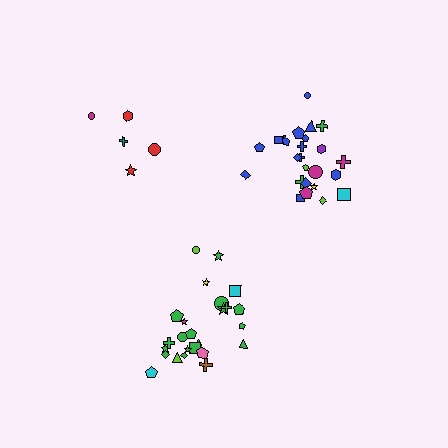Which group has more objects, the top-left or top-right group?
The top-right group.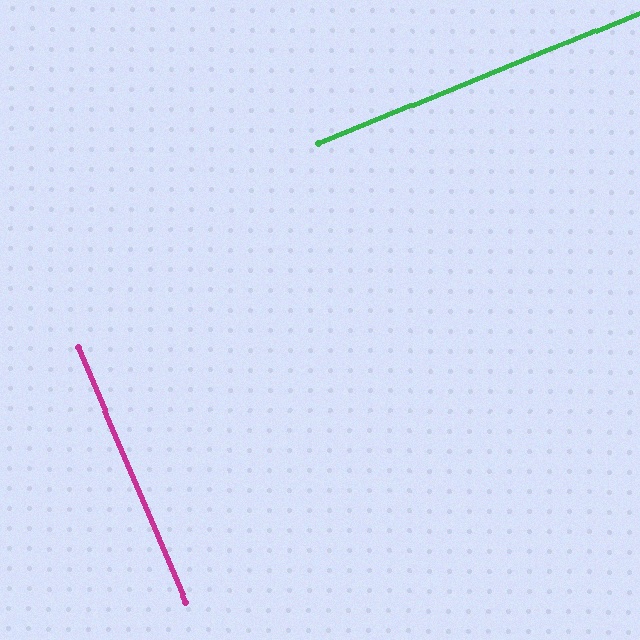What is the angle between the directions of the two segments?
Approximately 89 degrees.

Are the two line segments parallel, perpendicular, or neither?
Perpendicular — they meet at approximately 89°.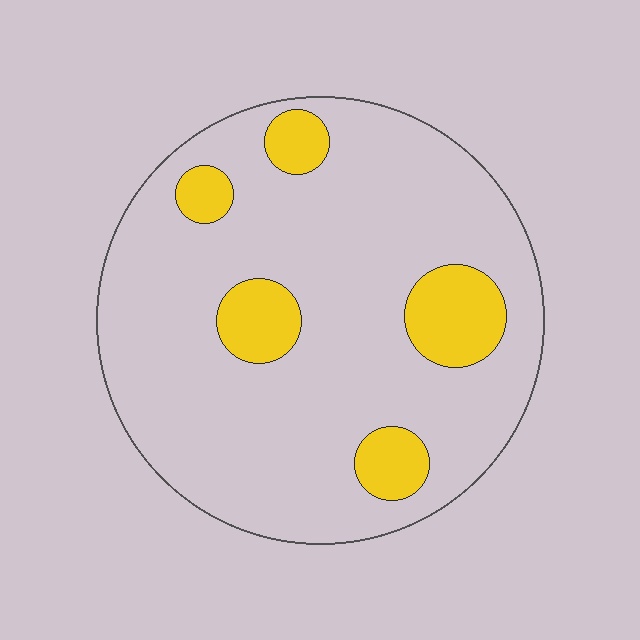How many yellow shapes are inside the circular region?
5.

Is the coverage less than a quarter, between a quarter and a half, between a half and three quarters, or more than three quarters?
Less than a quarter.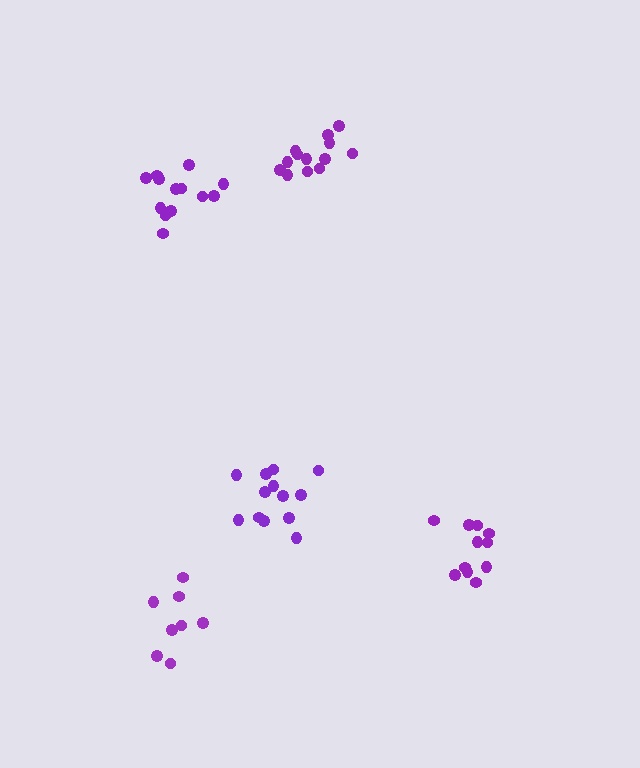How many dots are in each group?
Group 1: 13 dots, Group 2: 11 dots, Group 3: 13 dots, Group 4: 13 dots, Group 5: 8 dots (58 total).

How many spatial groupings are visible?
There are 5 spatial groupings.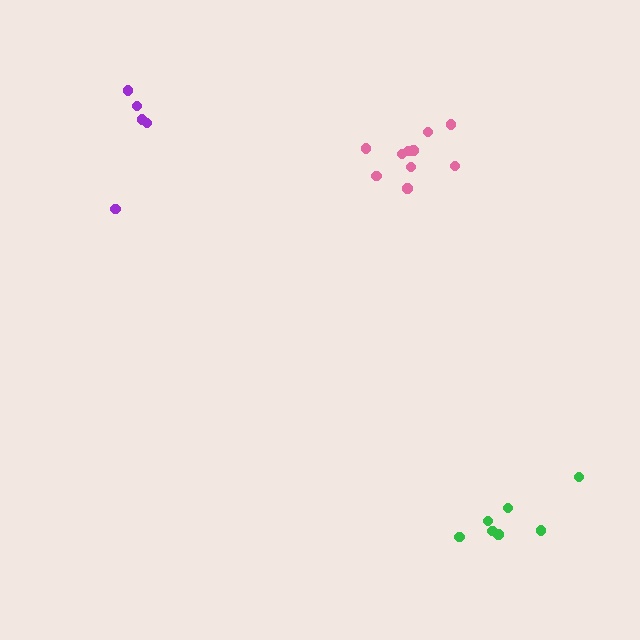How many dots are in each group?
Group 1: 10 dots, Group 2: 5 dots, Group 3: 7 dots (22 total).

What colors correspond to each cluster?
The clusters are colored: pink, purple, green.